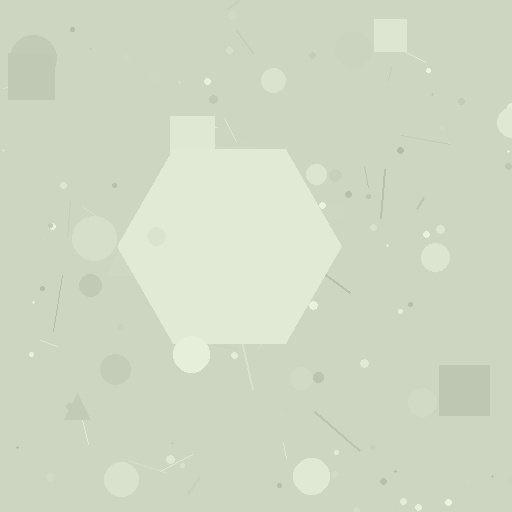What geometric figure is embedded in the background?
A hexagon is embedded in the background.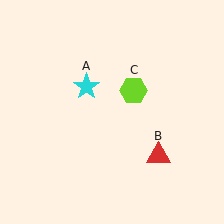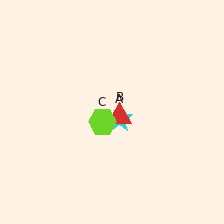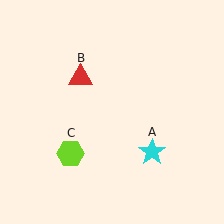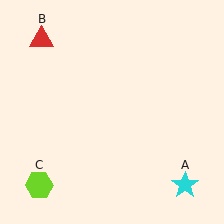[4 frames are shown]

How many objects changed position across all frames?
3 objects changed position: cyan star (object A), red triangle (object B), lime hexagon (object C).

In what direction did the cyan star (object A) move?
The cyan star (object A) moved down and to the right.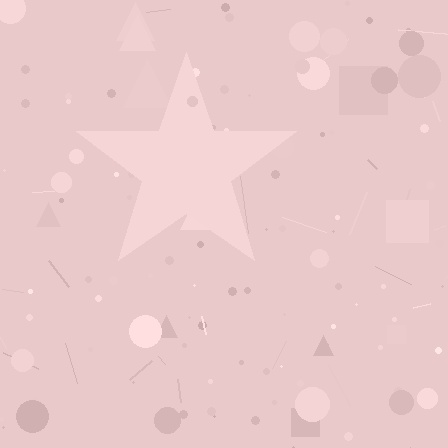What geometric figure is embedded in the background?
A star is embedded in the background.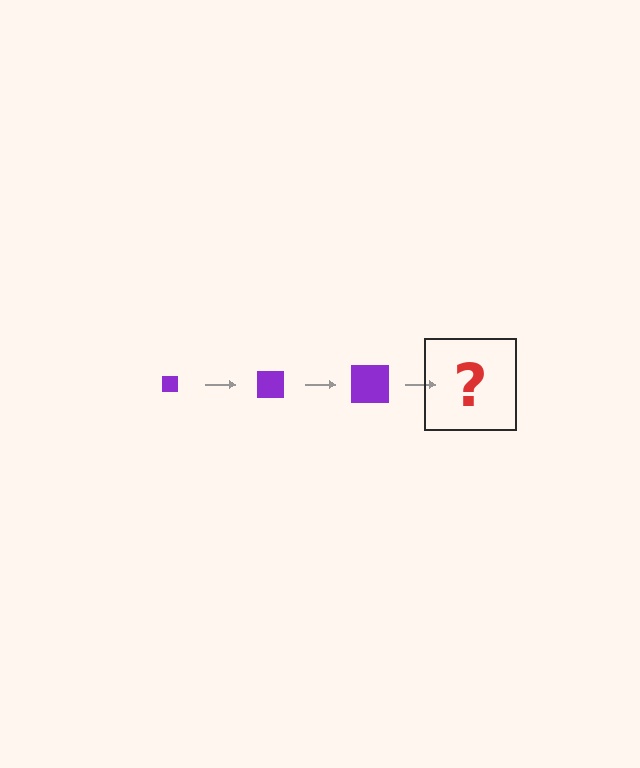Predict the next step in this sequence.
The next step is a purple square, larger than the previous one.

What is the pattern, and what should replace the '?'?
The pattern is that the square gets progressively larger each step. The '?' should be a purple square, larger than the previous one.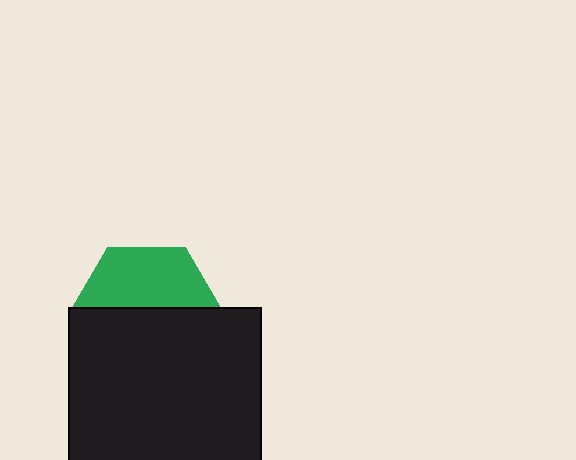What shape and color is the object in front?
The object in front is a black square.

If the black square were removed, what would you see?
You would see the complete green hexagon.